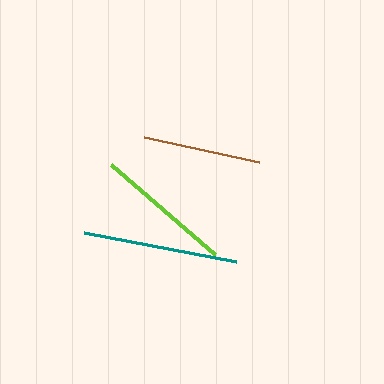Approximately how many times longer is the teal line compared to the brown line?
The teal line is approximately 1.3 times the length of the brown line.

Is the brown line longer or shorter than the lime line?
The lime line is longer than the brown line.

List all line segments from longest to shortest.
From longest to shortest: teal, lime, brown.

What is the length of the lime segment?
The lime segment is approximately 138 pixels long.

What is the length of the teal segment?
The teal segment is approximately 155 pixels long.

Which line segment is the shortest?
The brown line is the shortest at approximately 118 pixels.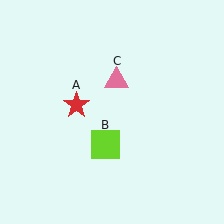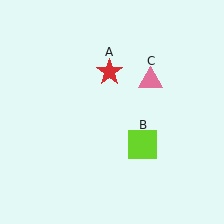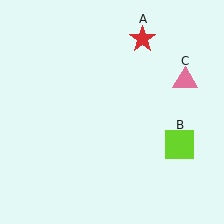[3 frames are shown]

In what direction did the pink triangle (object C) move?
The pink triangle (object C) moved right.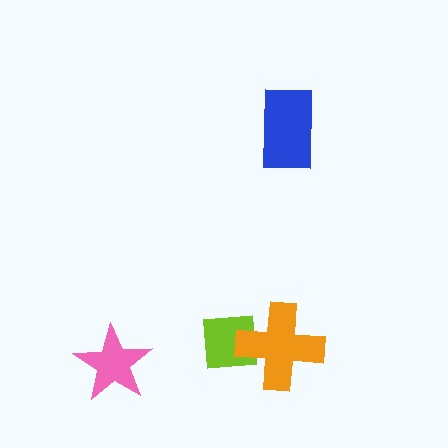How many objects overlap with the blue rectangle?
0 objects overlap with the blue rectangle.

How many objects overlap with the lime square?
1 object overlaps with the lime square.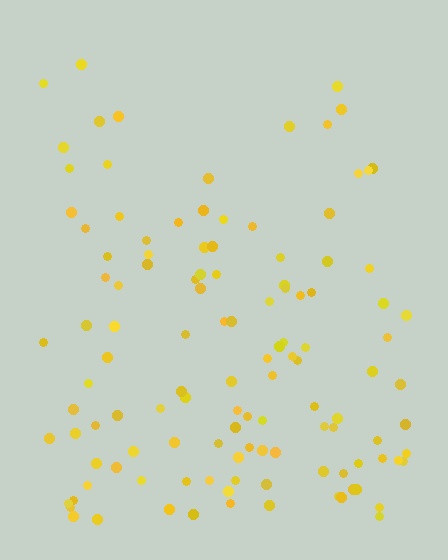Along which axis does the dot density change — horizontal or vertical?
Vertical.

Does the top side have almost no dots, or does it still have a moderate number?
Still a moderate number, just noticeably fewer than the bottom.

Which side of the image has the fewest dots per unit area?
The top.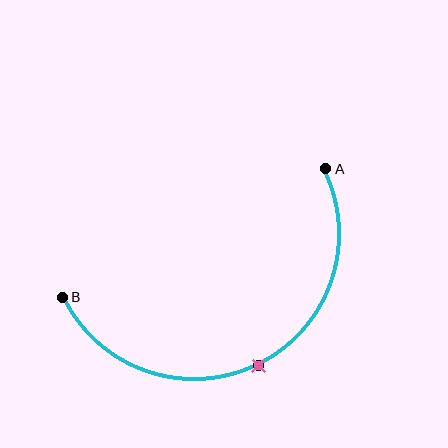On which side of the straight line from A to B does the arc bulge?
The arc bulges below the straight line connecting A and B.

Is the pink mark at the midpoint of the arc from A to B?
Yes. The pink mark lies on the arc at equal arc-length from both A and B — it is the arc midpoint.